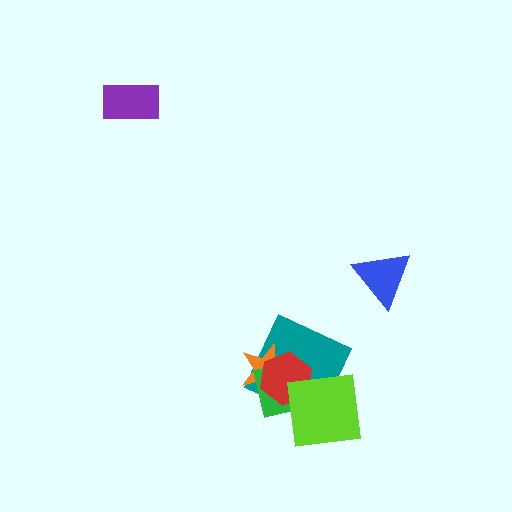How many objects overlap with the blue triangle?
0 objects overlap with the blue triangle.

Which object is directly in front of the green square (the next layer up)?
The red hexagon is directly in front of the green square.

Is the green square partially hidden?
Yes, it is partially covered by another shape.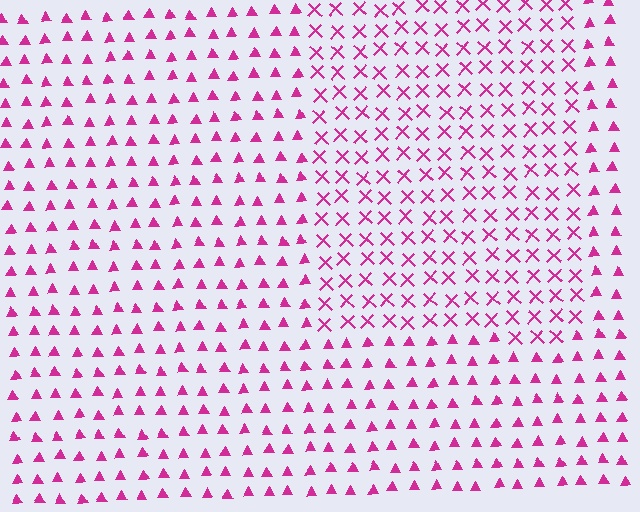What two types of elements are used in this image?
The image uses X marks inside the rectangle region and triangles outside it.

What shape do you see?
I see a rectangle.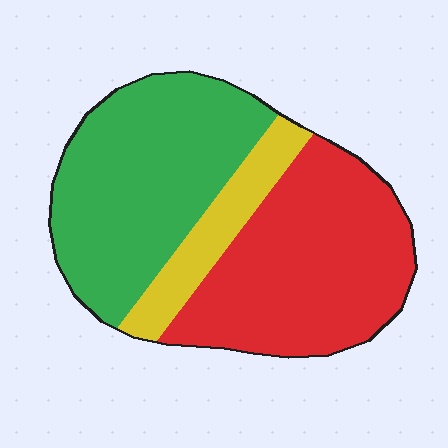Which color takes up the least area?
Yellow, at roughly 15%.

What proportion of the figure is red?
Red takes up about two fifths (2/5) of the figure.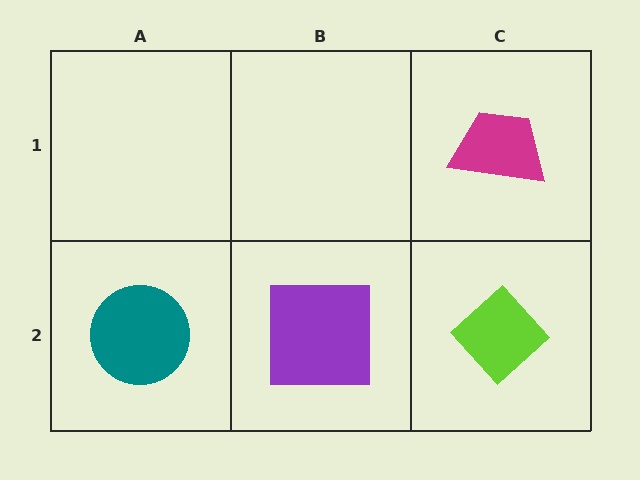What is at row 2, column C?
A lime diamond.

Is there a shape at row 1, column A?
No, that cell is empty.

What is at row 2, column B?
A purple square.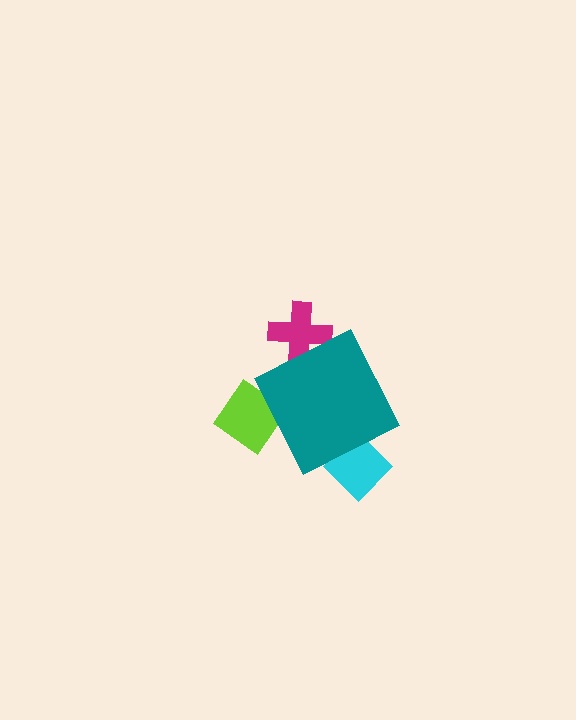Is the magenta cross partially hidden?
Yes, the magenta cross is partially hidden behind the teal diamond.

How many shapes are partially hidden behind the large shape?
3 shapes are partially hidden.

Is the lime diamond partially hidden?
Yes, the lime diamond is partially hidden behind the teal diamond.